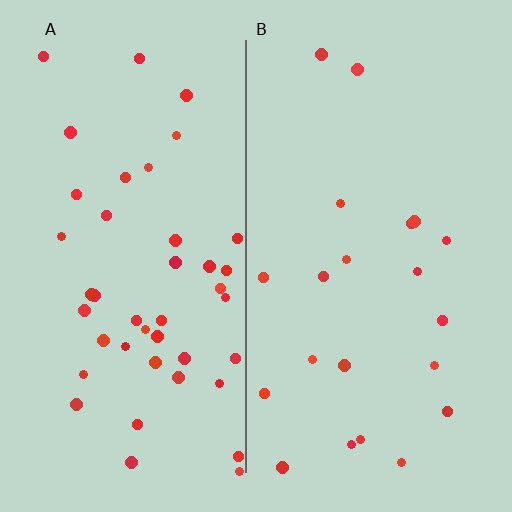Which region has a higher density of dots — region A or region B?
A (the left).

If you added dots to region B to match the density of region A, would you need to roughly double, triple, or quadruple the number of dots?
Approximately double.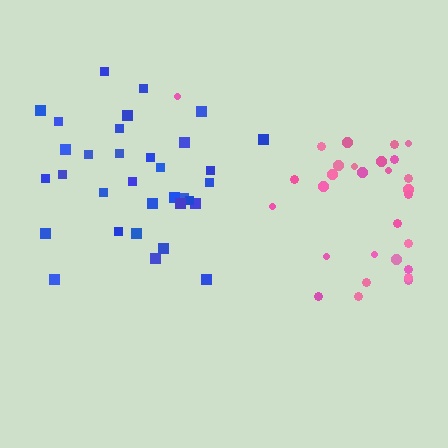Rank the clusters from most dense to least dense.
blue, pink.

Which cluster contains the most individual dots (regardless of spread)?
Blue (33).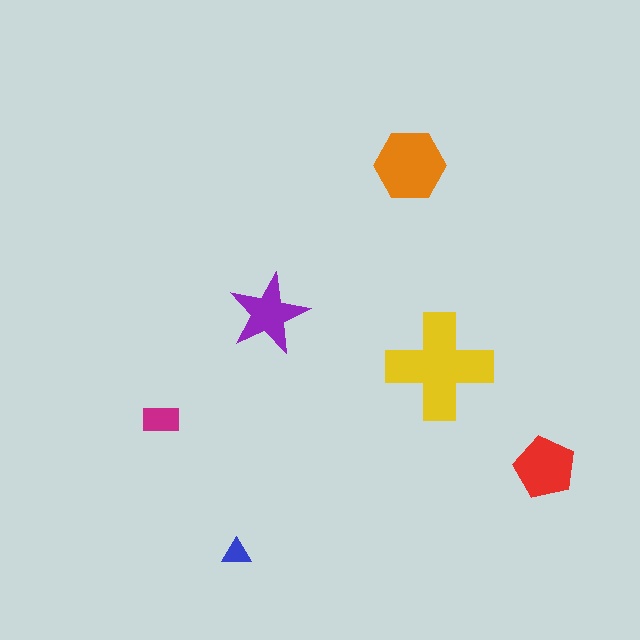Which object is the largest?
The yellow cross.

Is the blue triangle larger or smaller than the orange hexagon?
Smaller.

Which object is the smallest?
The blue triangle.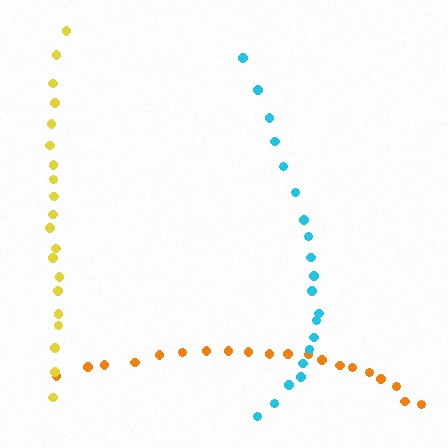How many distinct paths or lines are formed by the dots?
There are 3 distinct paths.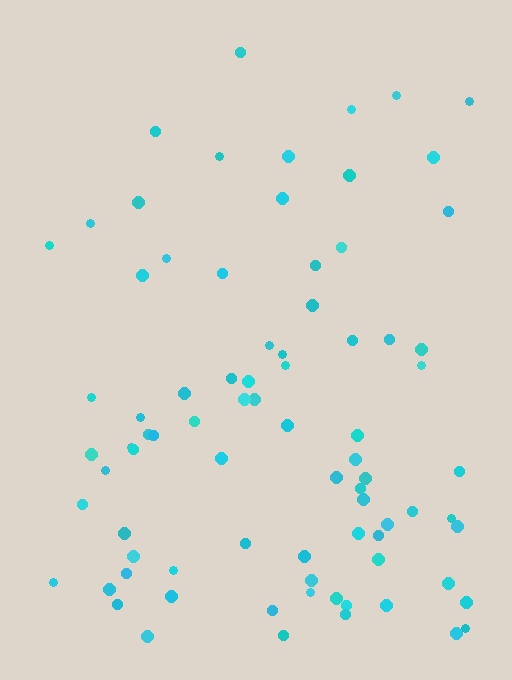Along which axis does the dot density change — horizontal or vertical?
Vertical.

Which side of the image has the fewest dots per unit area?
The top.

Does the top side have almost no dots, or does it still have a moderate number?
Still a moderate number, just noticeably fewer than the bottom.